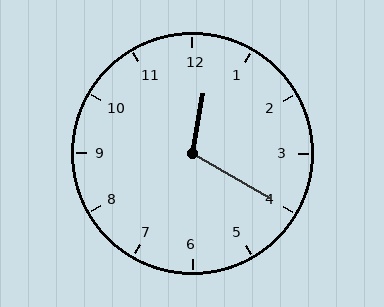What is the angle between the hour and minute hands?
Approximately 110 degrees.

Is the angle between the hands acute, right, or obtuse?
It is obtuse.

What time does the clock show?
12:20.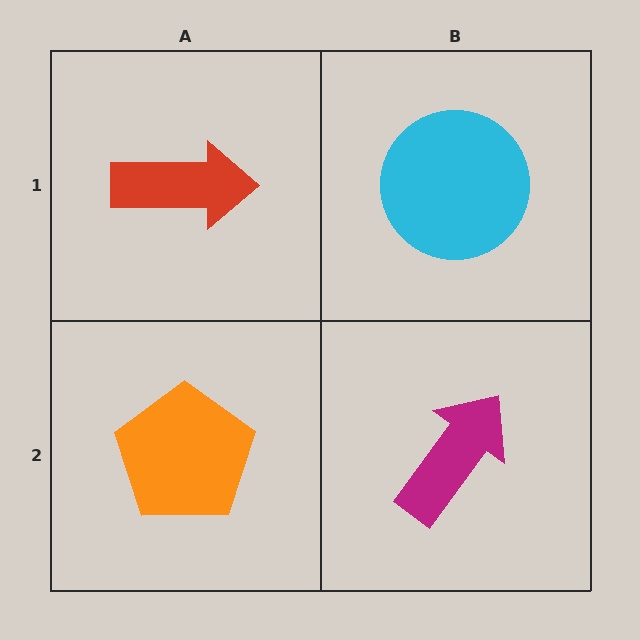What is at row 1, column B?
A cyan circle.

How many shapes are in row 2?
2 shapes.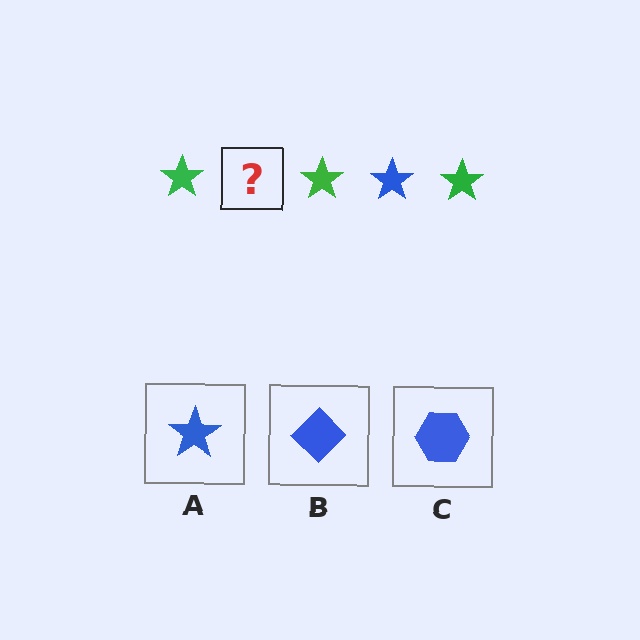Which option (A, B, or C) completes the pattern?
A.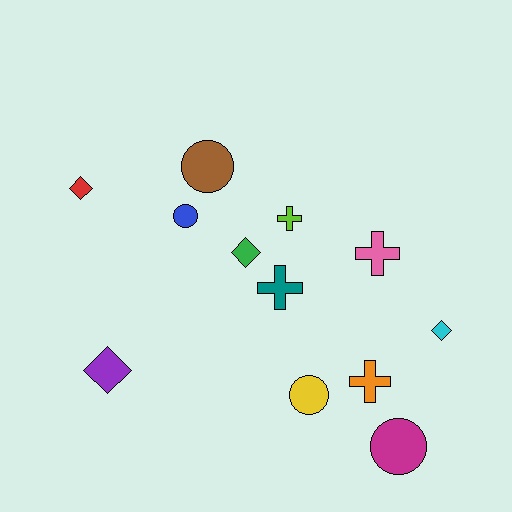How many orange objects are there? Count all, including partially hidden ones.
There is 1 orange object.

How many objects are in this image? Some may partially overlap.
There are 12 objects.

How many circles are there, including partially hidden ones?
There are 4 circles.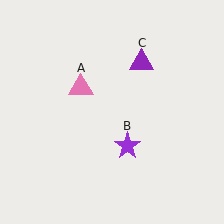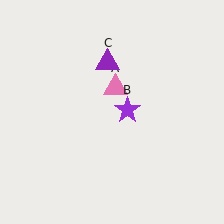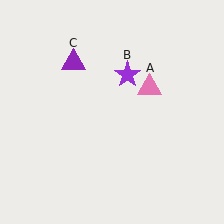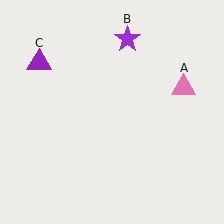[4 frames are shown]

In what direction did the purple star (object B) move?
The purple star (object B) moved up.